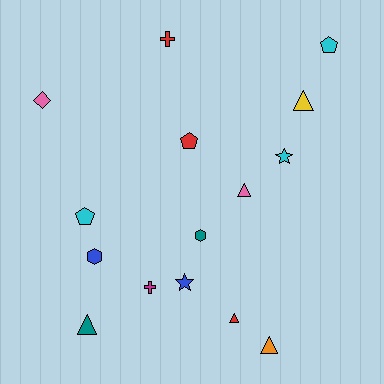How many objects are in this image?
There are 15 objects.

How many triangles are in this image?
There are 5 triangles.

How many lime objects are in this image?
There are no lime objects.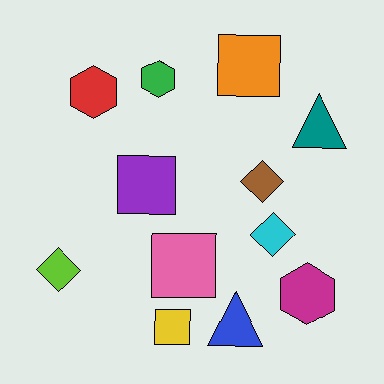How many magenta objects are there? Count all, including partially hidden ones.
There is 1 magenta object.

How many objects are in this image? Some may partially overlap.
There are 12 objects.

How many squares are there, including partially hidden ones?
There are 4 squares.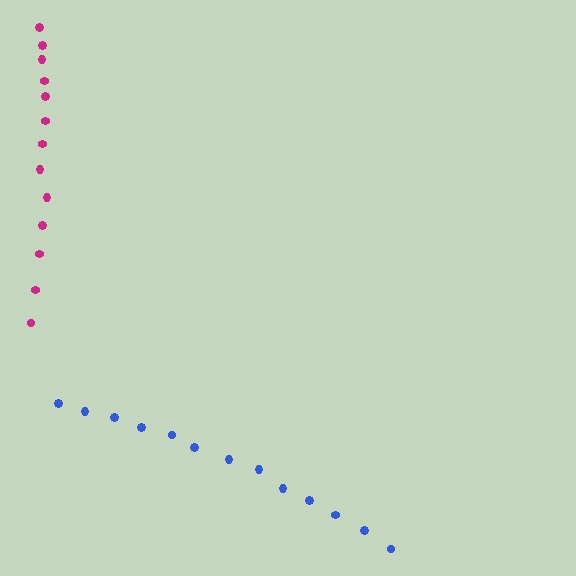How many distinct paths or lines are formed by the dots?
There are 2 distinct paths.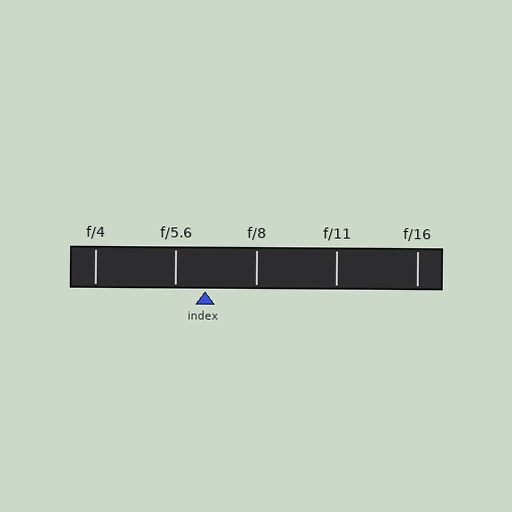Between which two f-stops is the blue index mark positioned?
The index mark is between f/5.6 and f/8.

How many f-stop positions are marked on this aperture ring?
There are 5 f-stop positions marked.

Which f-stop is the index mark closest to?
The index mark is closest to f/5.6.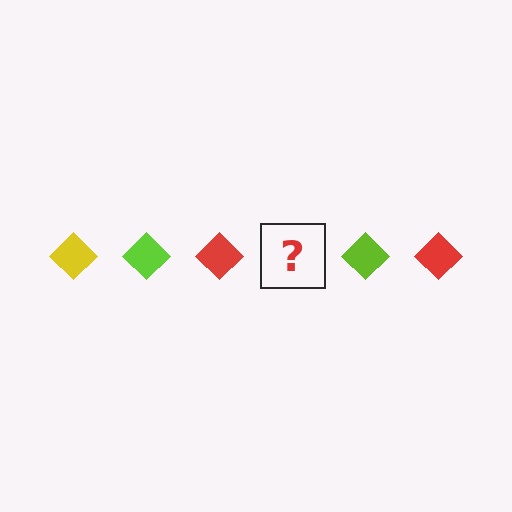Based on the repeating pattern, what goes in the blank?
The blank should be a yellow diamond.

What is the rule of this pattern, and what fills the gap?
The rule is that the pattern cycles through yellow, lime, red diamonds. The gap should be filled with a yellow diamond.